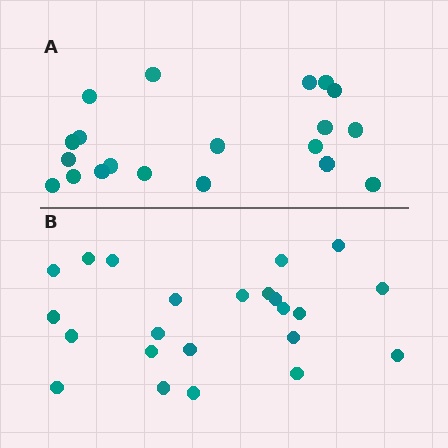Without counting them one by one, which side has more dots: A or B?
Region B (the bottom region) has more dots.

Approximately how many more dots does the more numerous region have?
Region B has just a few more — roughly 2 or 3 more dots than region A.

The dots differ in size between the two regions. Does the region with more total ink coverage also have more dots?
No. Region A has more total ink coverage because its dots are larger, but region B actually contains more individual dots. Total area can be misleading — the number of items is what matters here.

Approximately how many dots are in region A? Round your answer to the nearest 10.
About 20 dots.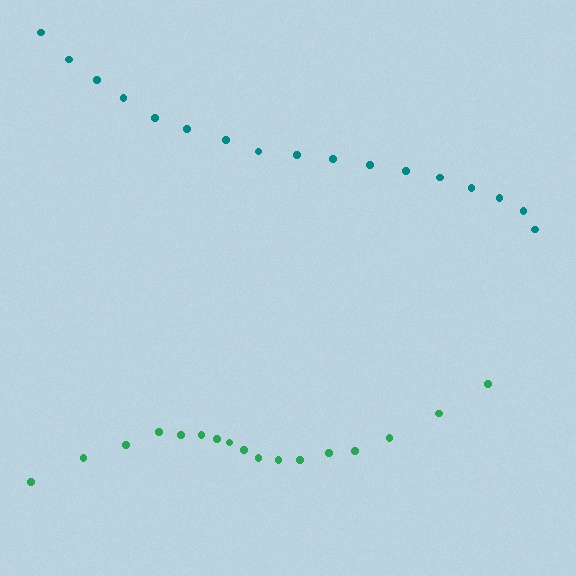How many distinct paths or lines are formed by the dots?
There are 2 distinct paths.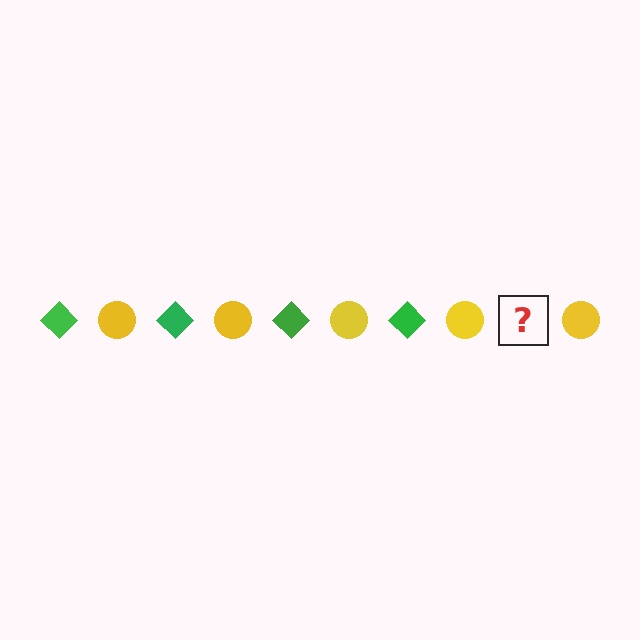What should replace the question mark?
The question mark should be replaced with a green diamond.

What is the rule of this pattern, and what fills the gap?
The rule is that the pattern alternates between green diamond and yellow circle. The gap should be filled with a green diamond.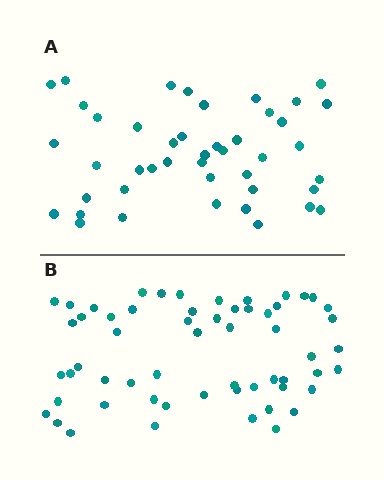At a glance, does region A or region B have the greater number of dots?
Region B (the bottom region) has more dots.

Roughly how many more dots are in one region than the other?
Region B has approximately 15 more dots than region A.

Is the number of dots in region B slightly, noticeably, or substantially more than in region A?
Region B has noticeably more, but not dramatically so. The ratio is roughly 1.3 to 1.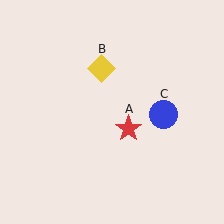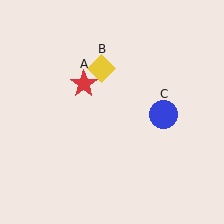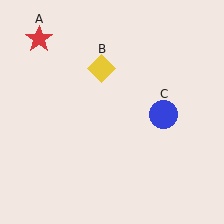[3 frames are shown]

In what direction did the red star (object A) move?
The red star (object A) moved up and to the left.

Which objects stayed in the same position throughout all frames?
Yellow diamond (object B) and blue circle (object C) remained stationary.